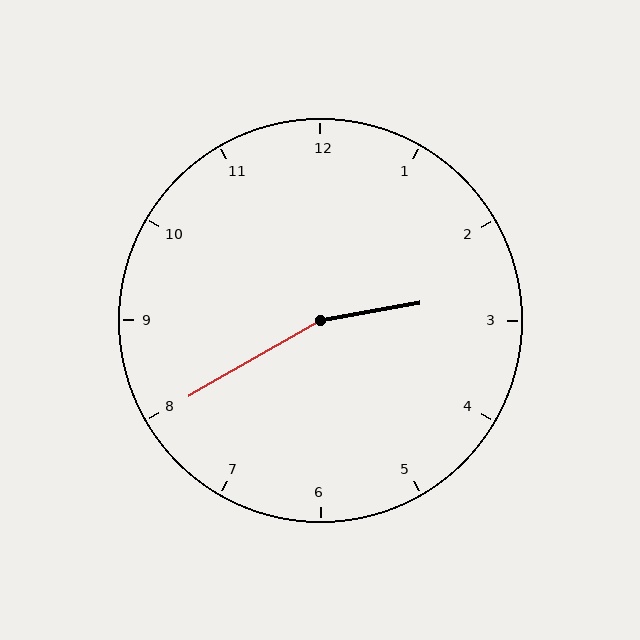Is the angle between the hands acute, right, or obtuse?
It is obtuse.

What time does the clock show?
2:40.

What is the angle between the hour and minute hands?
Approximately 160 degrees.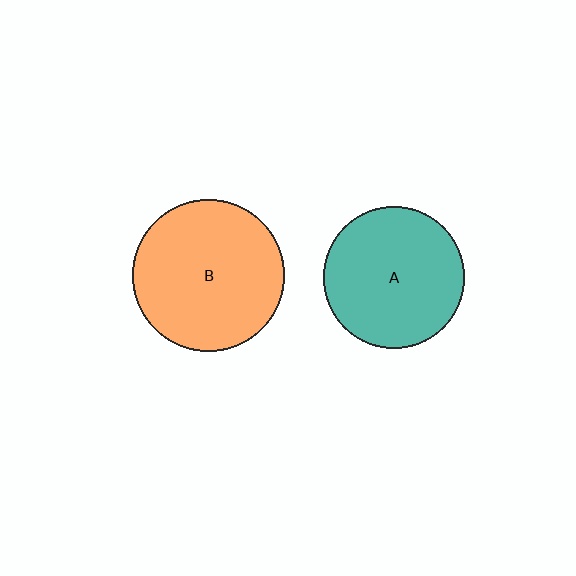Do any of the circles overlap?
No, none of the circles overlap.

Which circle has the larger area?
Circle B (orange).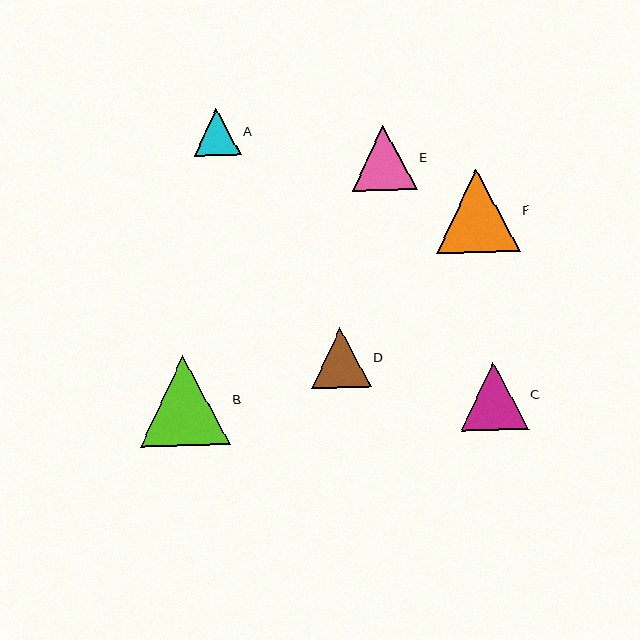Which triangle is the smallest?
Triangle A is the smallest with a size of approximately 47 pixels.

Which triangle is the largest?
Triangle B is the largest with a size of approximately 90 pixels.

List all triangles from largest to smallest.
From largest to smallest: B, F, C, E, D, A.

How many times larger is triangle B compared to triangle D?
Triangle B is approximately 1.5 times the size of triangle D.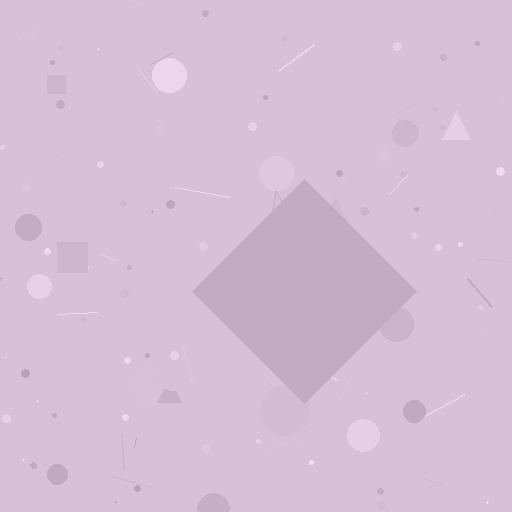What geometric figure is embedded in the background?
A diamond is embedded in the background.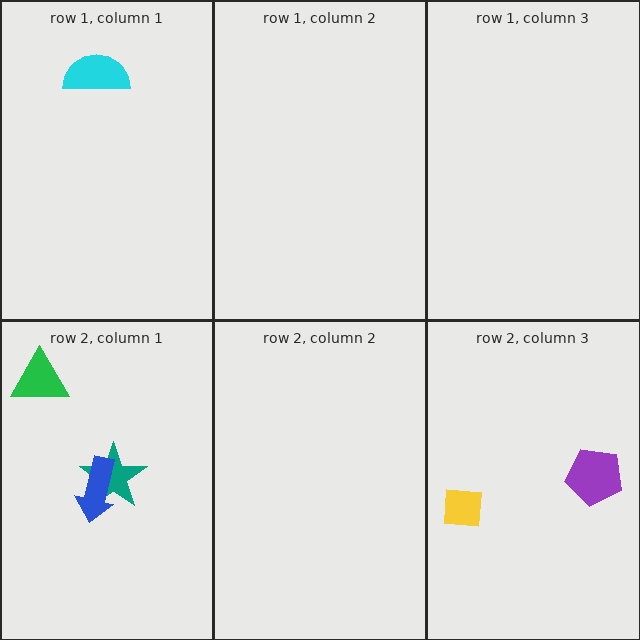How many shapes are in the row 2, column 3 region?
2.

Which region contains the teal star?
The row 2, column 1 region.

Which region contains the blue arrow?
The row 2, column 1 region.